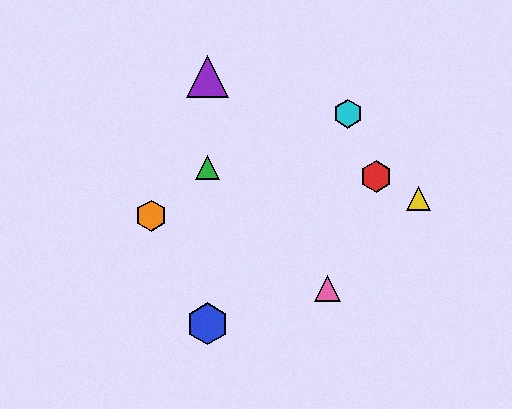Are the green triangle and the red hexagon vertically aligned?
No, the green triangle is at x≈207 and the red hexagon is at x≈376.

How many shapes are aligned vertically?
3 shapes (the blue hexagon, the green triangle, the purple triangle) are aligned vertically.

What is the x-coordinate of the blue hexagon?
The blue hexagon is at x≈207.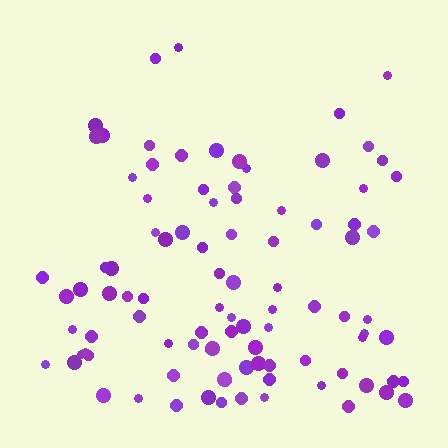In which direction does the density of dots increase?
From top to bottom, with the bottom side densest.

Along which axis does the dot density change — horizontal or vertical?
Vertical.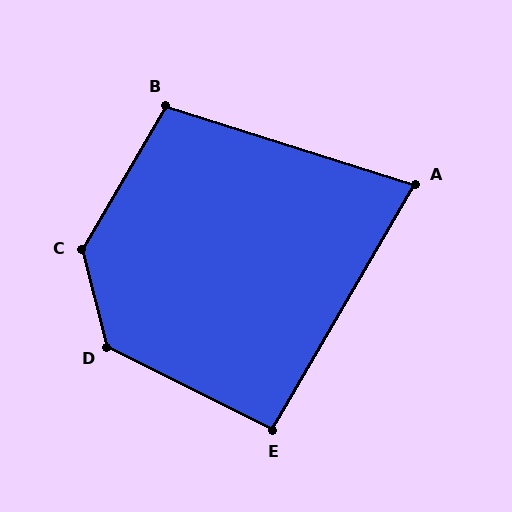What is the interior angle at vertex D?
Approximately 131 degrees (obtuse).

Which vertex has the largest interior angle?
C, at approximately 135 degrees.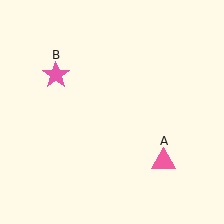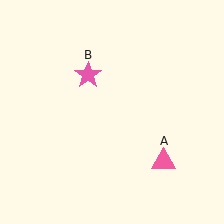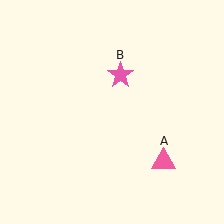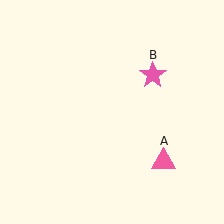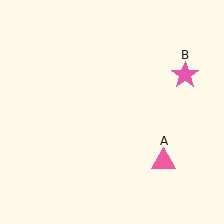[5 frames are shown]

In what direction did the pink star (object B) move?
The pink star (object B) moved right.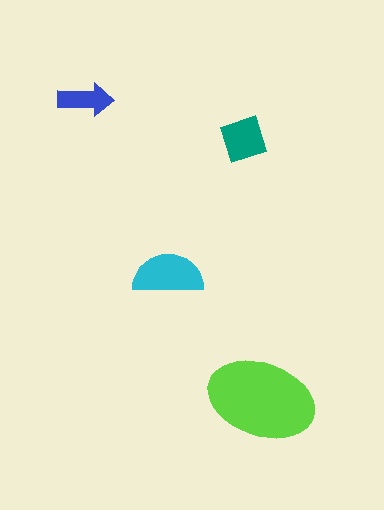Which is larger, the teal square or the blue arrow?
The teal square.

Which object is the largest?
The lime ellipse.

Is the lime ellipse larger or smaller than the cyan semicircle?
Larger.